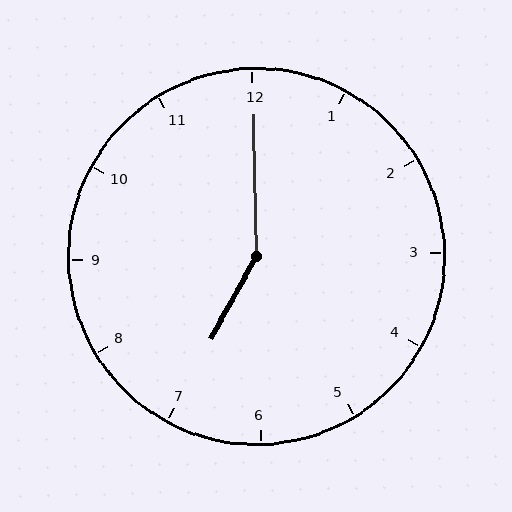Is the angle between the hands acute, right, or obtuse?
It is obtuse.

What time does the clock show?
7:00.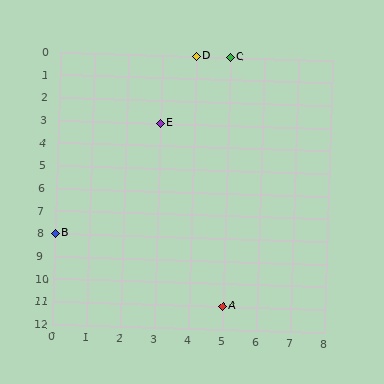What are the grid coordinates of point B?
Point B is at grid coordinates (0, 8).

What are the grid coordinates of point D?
Point D is at grid coordinates (4, 0).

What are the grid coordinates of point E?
Point E is at grid coordinates (3, 3).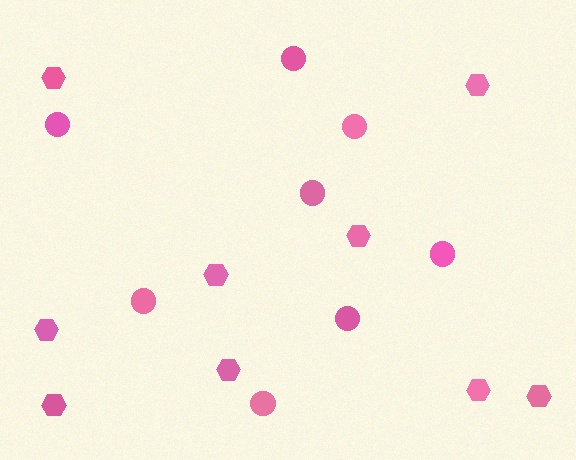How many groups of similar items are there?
There are 2 groups: one group of hexagons (9) and one group of circles (8).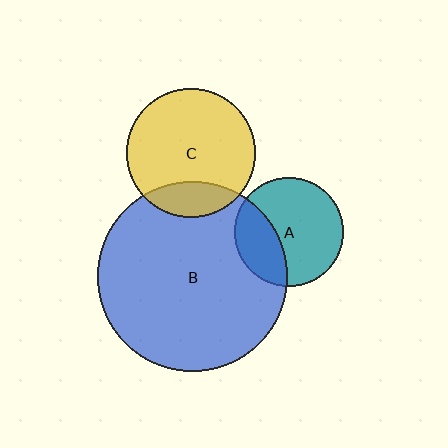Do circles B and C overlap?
Yes.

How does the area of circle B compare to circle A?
Approximately 3.1 times.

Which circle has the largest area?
Circle B (blue).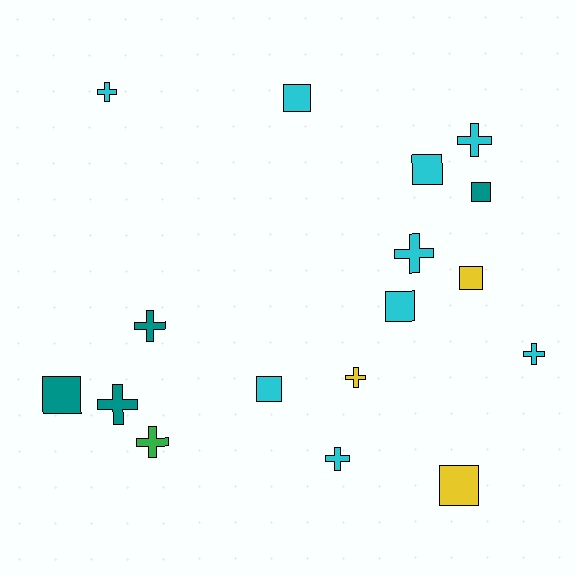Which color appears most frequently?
Cyan, with 9 objects.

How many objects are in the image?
There are 17 objects.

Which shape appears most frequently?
Cross, with 9 objects.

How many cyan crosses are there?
There are 5 cyan crosses.